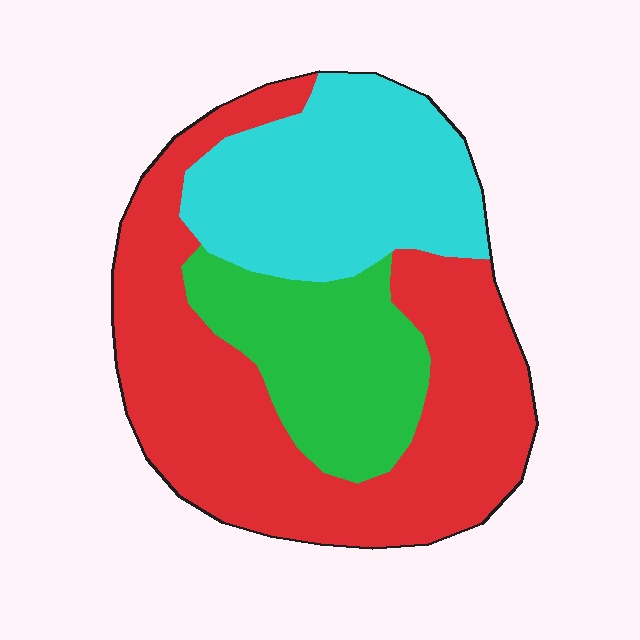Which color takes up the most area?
Red, at roughly 50%.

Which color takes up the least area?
Green, at roughly 20%.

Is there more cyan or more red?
Red.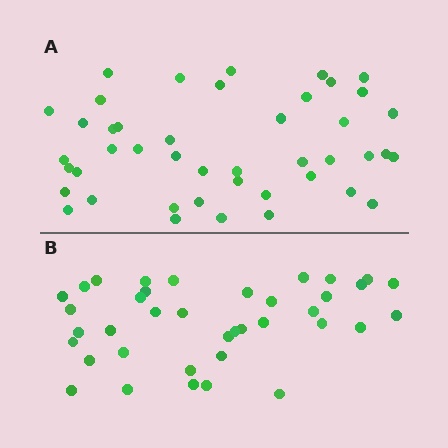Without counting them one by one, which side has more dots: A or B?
Region A (the top region) has more dots.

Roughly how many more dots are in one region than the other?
Region A has about 6 more dots than region B.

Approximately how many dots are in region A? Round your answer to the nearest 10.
About 40 dots. (The exact count is 44, which rounds to 40.)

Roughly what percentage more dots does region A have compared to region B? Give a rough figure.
About 15% more.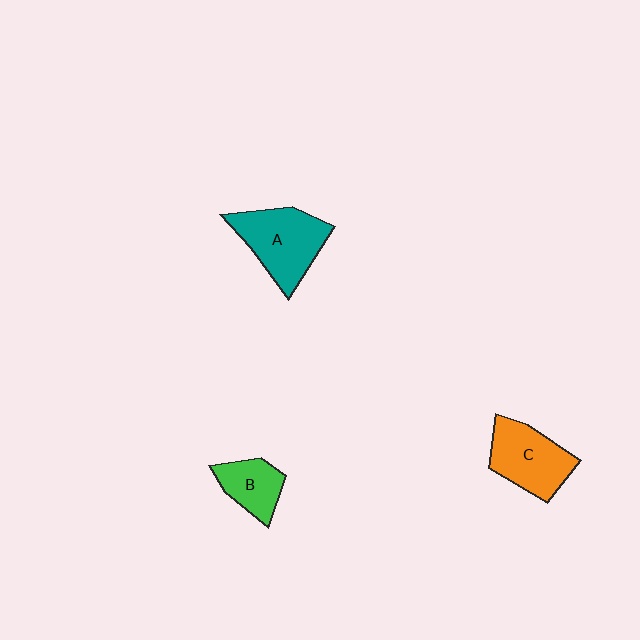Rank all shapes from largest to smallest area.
From largest to smallest: A (teal), C (orange), B (green).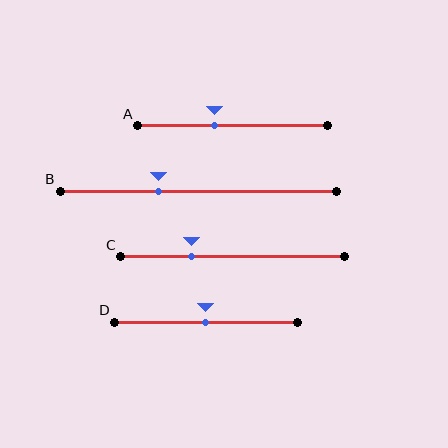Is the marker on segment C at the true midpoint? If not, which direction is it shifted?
No, the marker on segment C is shifted to the left by about 18% of the segment length.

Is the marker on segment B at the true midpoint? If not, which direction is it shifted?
No, the marker on segment B is shifted to the left by about 14% of the segment length.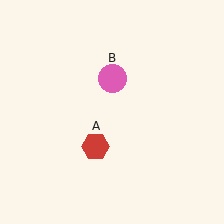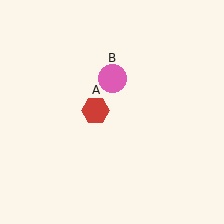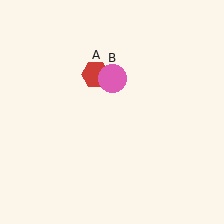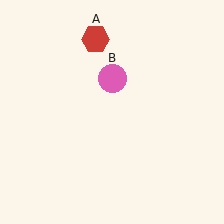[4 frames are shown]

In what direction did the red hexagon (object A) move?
The red hexagon (object A) moved up.